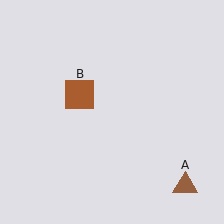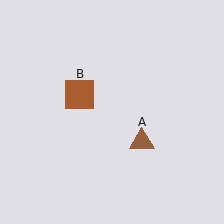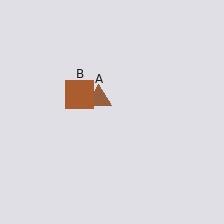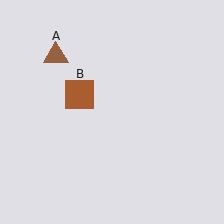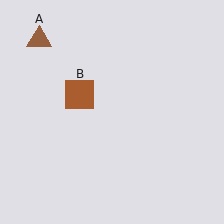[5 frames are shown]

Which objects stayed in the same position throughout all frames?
Brown square (object B) remained stationary.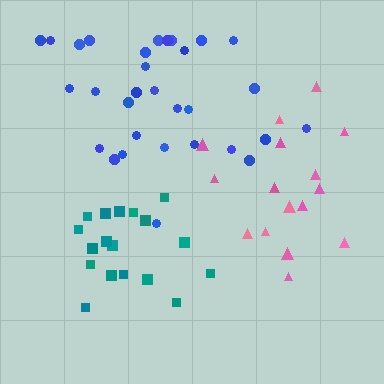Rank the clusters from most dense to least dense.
teal, blue, pink.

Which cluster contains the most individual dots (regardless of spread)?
Blue (32).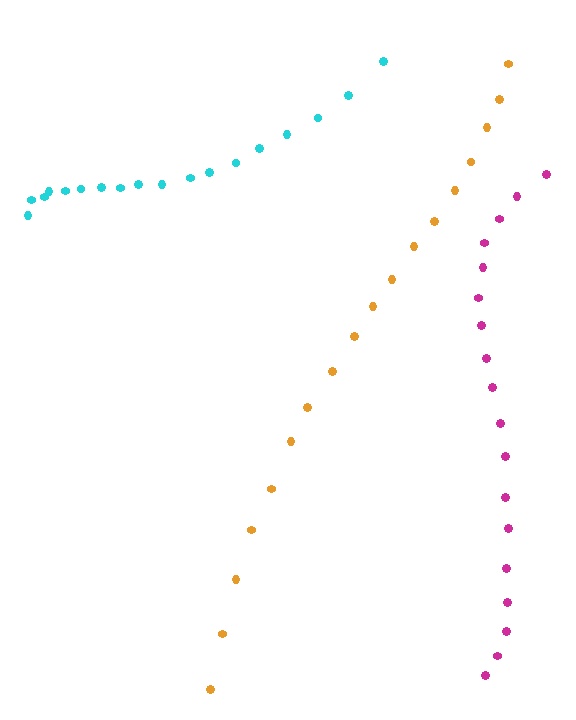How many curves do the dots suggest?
There are 3 distinct paths.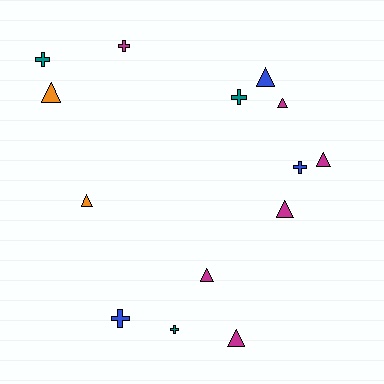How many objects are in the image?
There are 14 objects.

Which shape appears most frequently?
Triangle, with 8 objects.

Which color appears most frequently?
Magenta, with 6 objects.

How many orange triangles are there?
There are 2 orange triangles.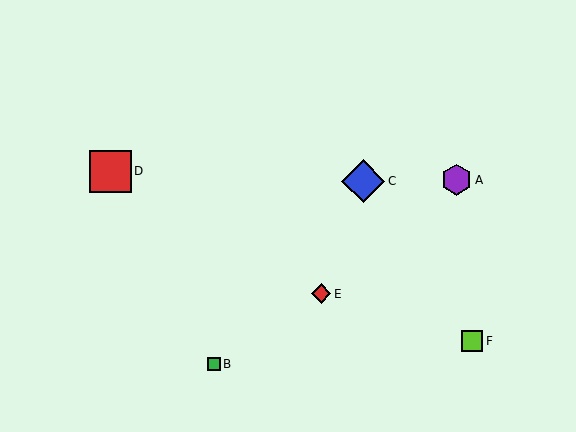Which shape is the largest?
The blue diamond (labeled C) is the largest.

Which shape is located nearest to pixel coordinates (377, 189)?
The blue diamond (labeled C) at (363, 181) is nearest to that location.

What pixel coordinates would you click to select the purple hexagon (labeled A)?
Click at (456, 180) to select the purple hexagon A.